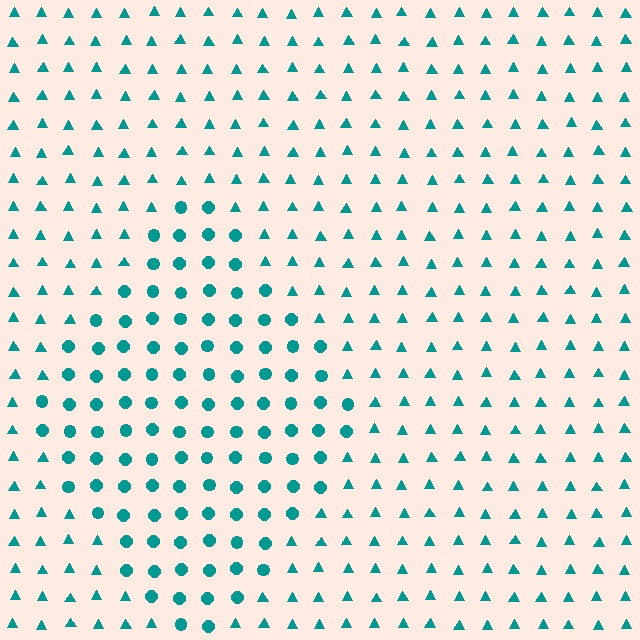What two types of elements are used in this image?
The image uses circles inside the diamond region and triangles outside it.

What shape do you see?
I see a diamond.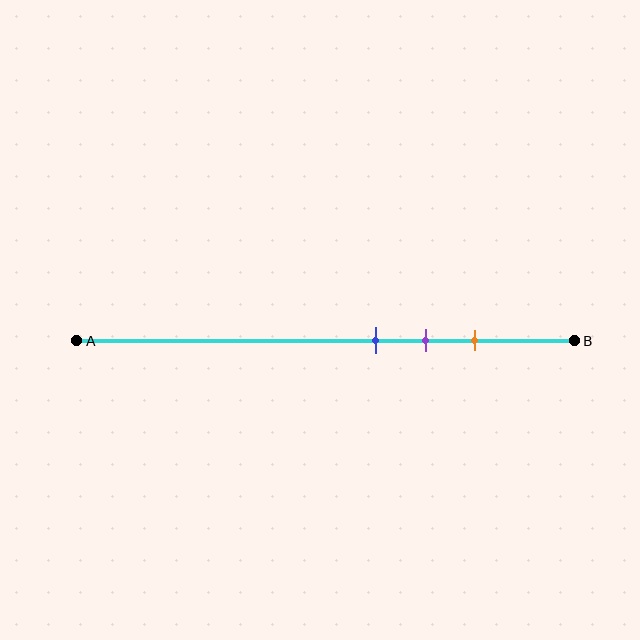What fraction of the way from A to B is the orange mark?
The orange mark is approximately 80% (0.8) of the way from A to B.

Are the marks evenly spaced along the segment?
Yes, the marks are approximately evenly spaced.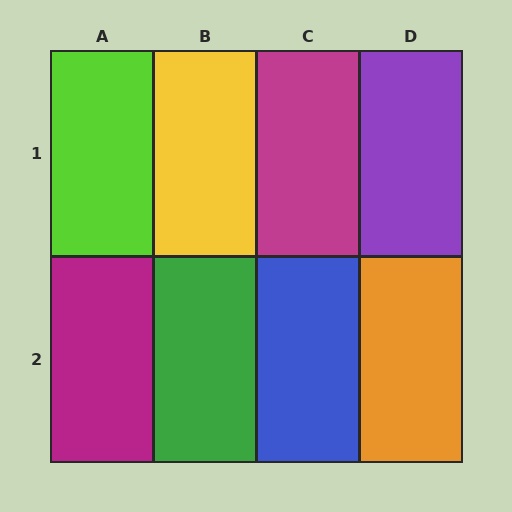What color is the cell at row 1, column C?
Magenta.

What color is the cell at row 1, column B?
Yellow.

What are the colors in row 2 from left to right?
Magenta, green, blue, orange.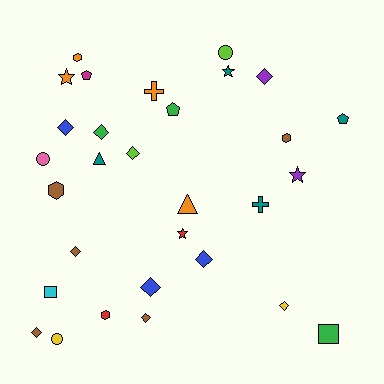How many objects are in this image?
There are 30 objects.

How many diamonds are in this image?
There are 10 diamonds.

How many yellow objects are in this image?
There are 2 yellow objects.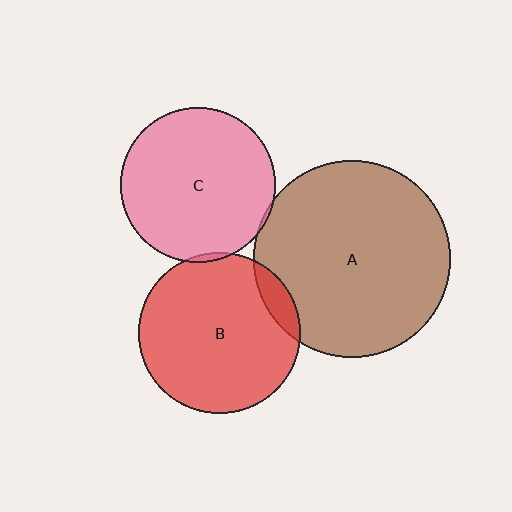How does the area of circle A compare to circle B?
Approximately 1.5 times.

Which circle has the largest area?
Circle A (brown).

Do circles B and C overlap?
Yes.